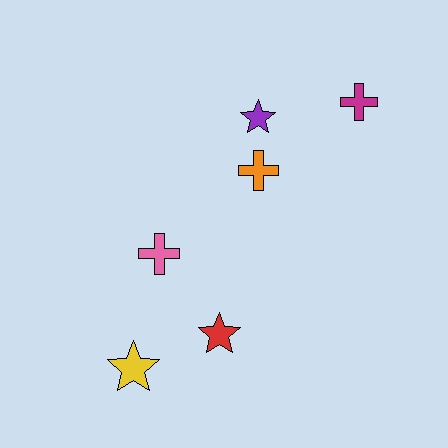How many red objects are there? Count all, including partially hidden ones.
There is 1 red object.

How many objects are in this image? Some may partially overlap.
There are 6 objects.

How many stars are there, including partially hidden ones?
There are 3 stars.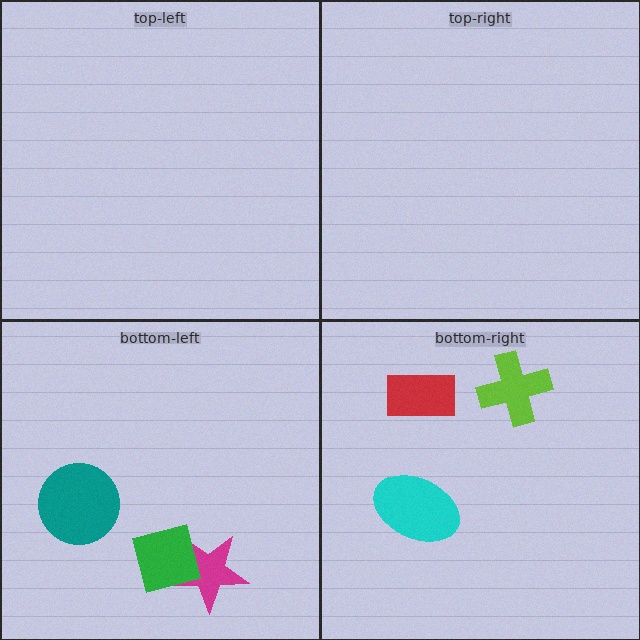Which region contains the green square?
The bottom-left region.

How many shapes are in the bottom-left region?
3.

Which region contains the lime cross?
The bottom-right region.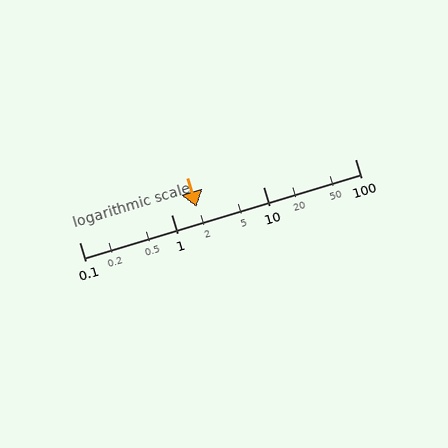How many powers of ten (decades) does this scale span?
The scale spans 3 decades, from 0.1 to 100.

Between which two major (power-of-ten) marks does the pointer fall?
The pointer is between 1 and 10.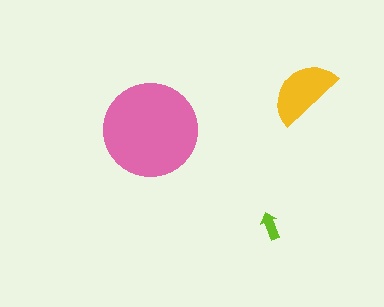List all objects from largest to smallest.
The pink circle, the yellow semicircle, the lime arrow.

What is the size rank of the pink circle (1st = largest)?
1st.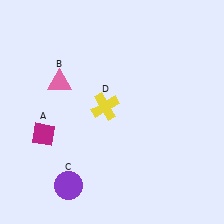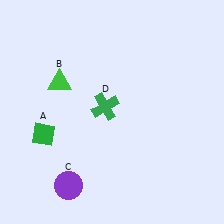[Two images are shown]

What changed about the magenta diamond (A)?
In Image 1, A is magenta. In Image 2, it changed to green.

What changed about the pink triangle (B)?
In Image 1, B is pink. In Image 2, it changed to green.